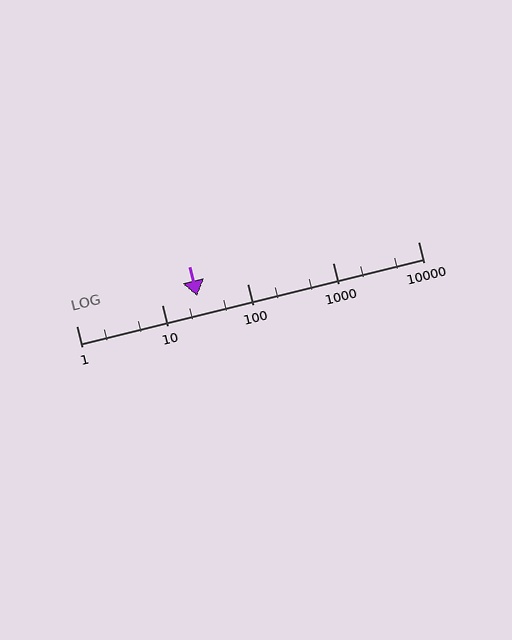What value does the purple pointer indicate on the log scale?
The pointer indicates approximately 26.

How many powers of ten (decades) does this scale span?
The scale spans 4 decades, from 1 to 10000.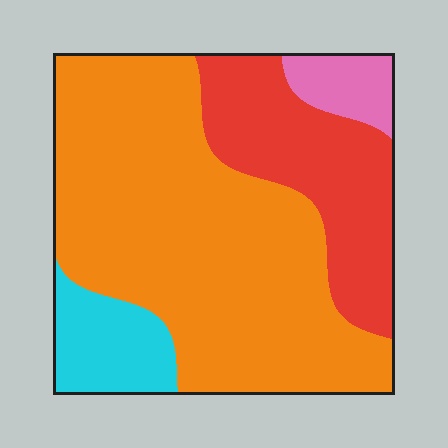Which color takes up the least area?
Pink, at roughly 5%.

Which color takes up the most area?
Orange, at roughly 60%.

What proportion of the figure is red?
Red takes up less than a quarter of the figure.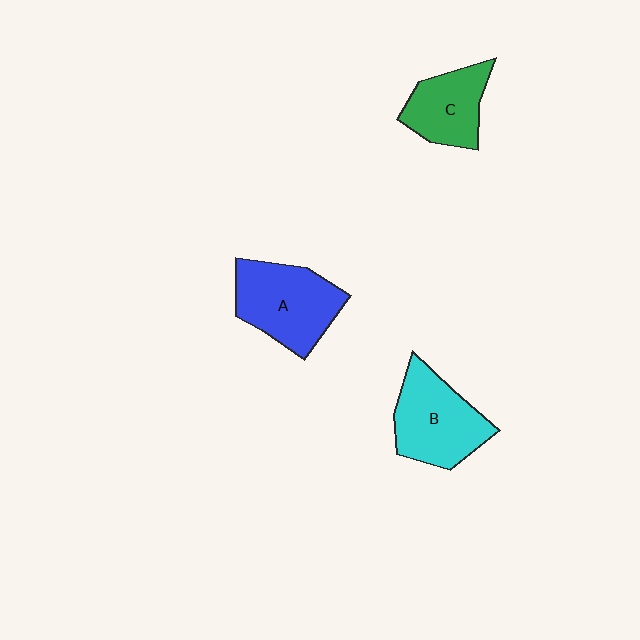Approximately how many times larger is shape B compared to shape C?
Approximately 1.3 times.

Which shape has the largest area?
Shape A (blue).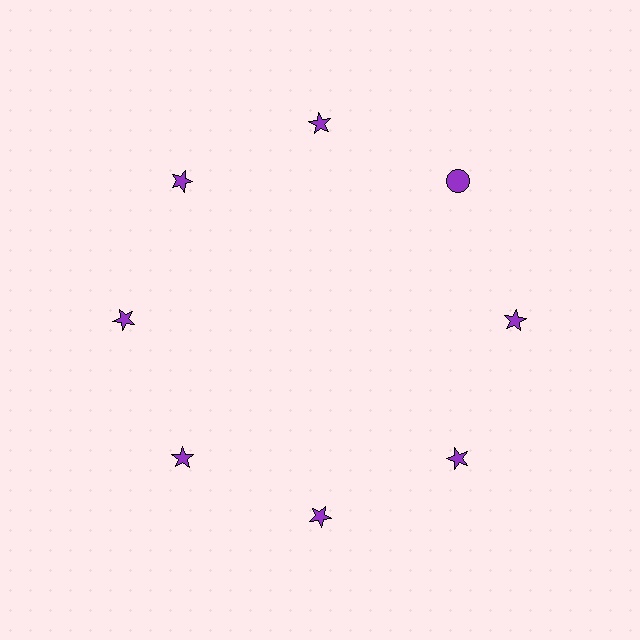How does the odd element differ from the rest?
It has a different shape: circle instead of star.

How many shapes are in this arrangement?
There are 8 shapes arranged in a ring pattern.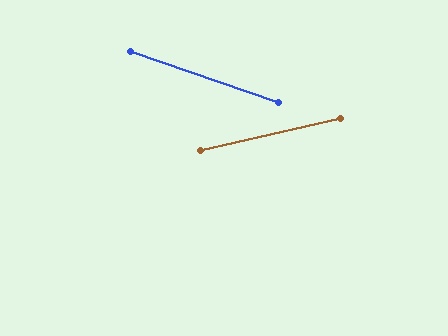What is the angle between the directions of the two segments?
Approximately 32 degrees.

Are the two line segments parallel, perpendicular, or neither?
Neither parallel nor perpendicular — they differ by about 32°.